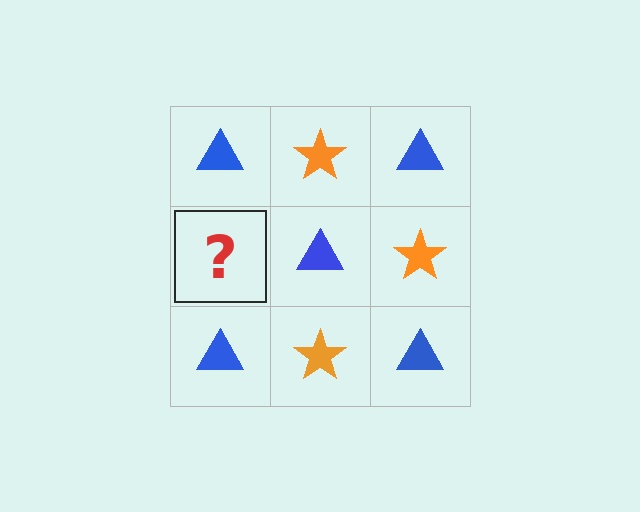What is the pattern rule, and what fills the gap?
The rule is that it alternates blue triangle and orange star in a checkerboard pattern. The gap should be filled with an orange star.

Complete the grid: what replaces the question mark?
The question mark should be replaced with an orange star.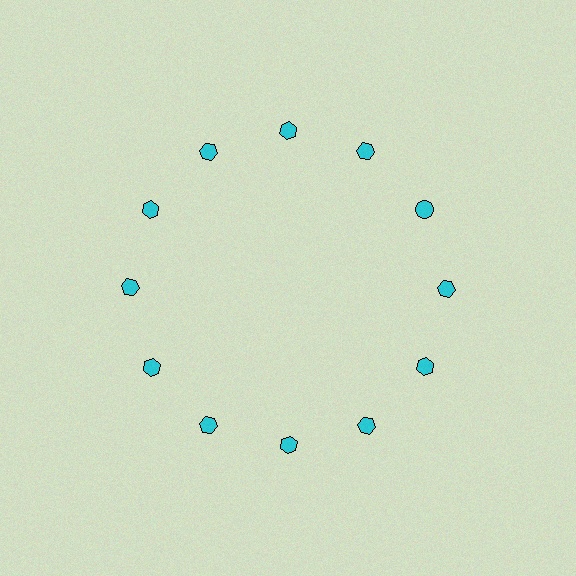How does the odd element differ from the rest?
It has a different shape: circle instead of hexagon.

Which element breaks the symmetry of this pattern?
The cyan circle at roughly the 2 o'clock position breaks the symmetry. All other shapes are cyan hexagons.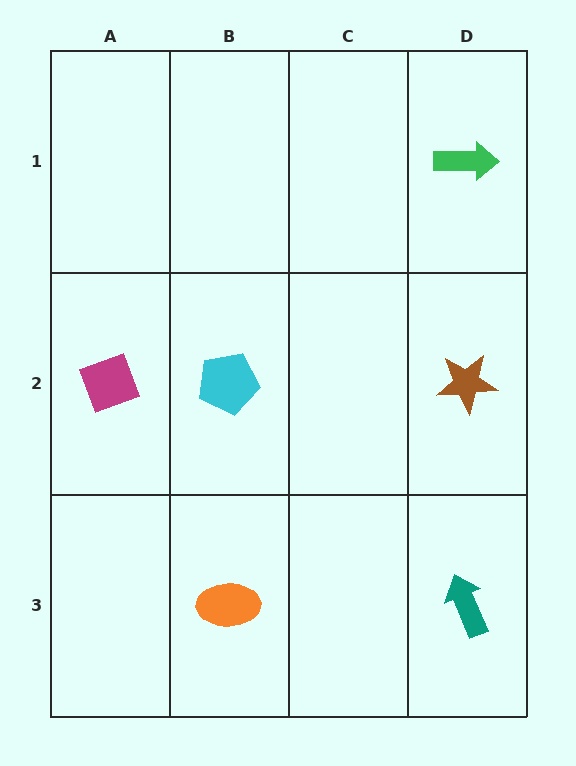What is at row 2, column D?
A brown star.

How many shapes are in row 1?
1 shape.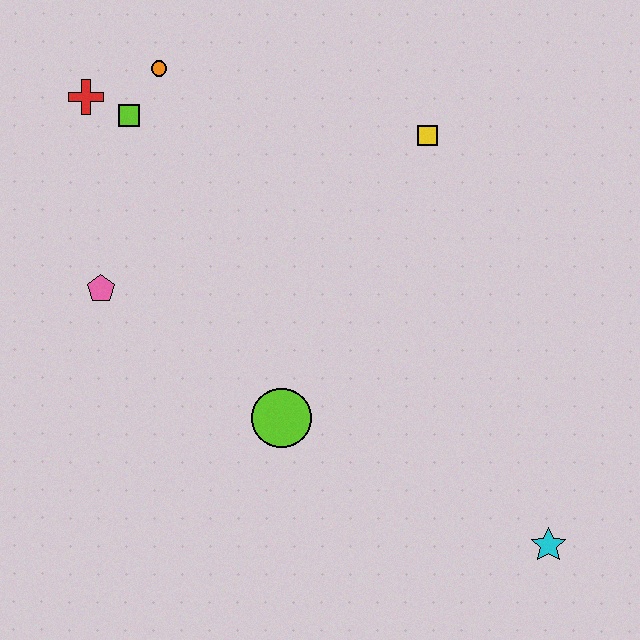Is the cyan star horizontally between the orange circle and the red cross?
No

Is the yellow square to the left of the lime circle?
No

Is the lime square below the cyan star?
No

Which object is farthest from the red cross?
The cyan star is farthest from the red cross.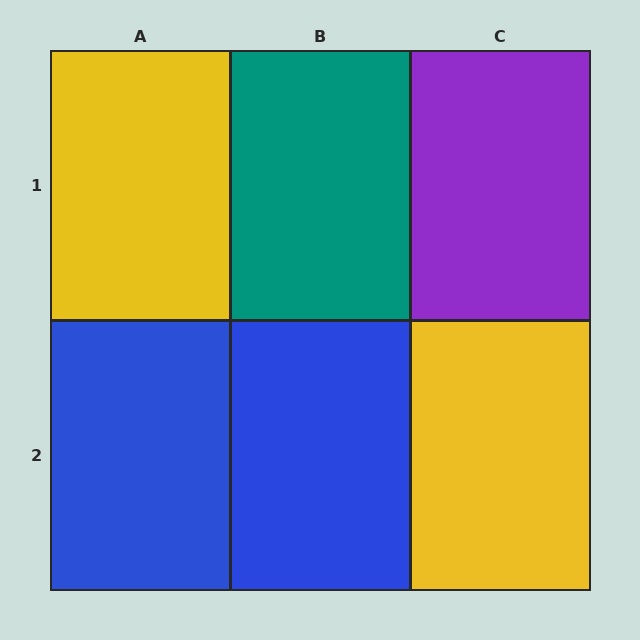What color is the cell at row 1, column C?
Purple.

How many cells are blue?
2 cells are blue.